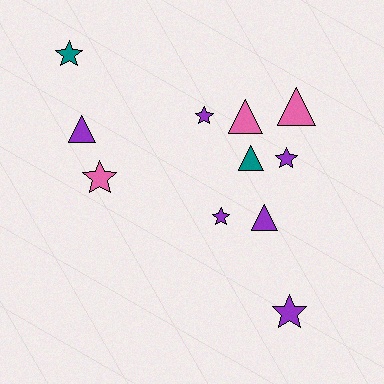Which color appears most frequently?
Purple, with 6 objects.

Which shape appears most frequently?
Star, with 6 objects.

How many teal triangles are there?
There is 1 teal triangle.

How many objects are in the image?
There are 11 objects.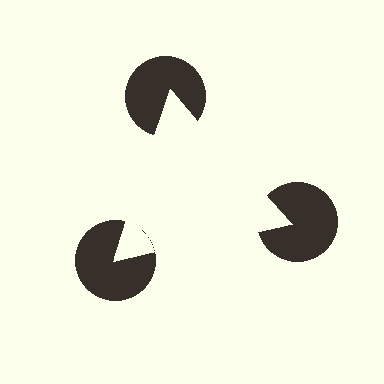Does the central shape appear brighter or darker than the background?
It typically appears slightly brighter than the background, even though no actual brightness change is drawn.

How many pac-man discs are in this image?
There are 3 — one at each vertex of the illusory triangle.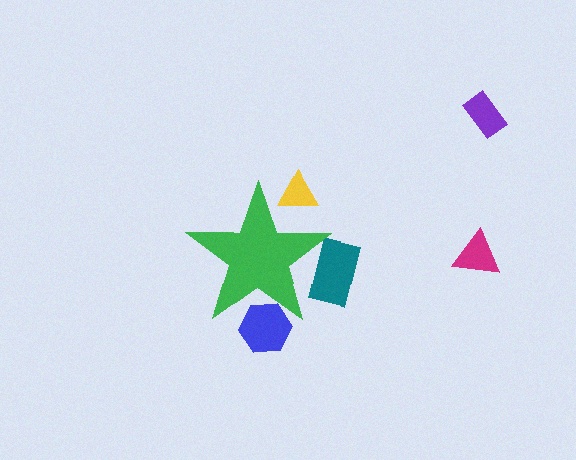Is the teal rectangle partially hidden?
Yes, the teal rectangle is partially hidden behind the green star.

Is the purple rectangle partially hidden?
No, the purple rectangle is fully visible.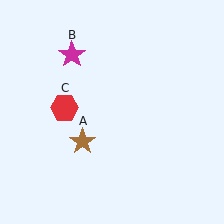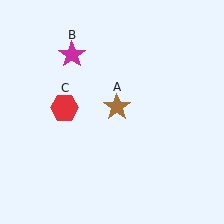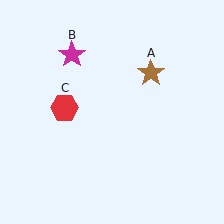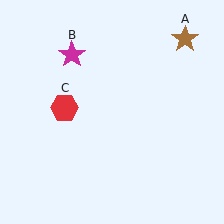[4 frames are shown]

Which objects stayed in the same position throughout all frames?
Magenta star (object B) and red hexagon (object C) remained stationary.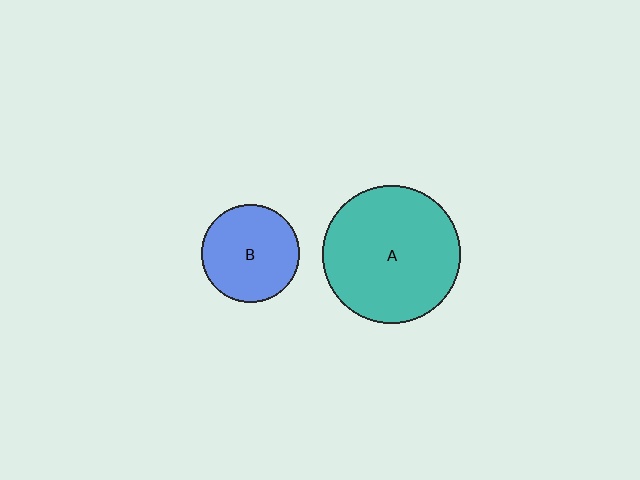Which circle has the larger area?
Circle A (teal).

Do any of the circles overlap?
No, none of the circles overlap.